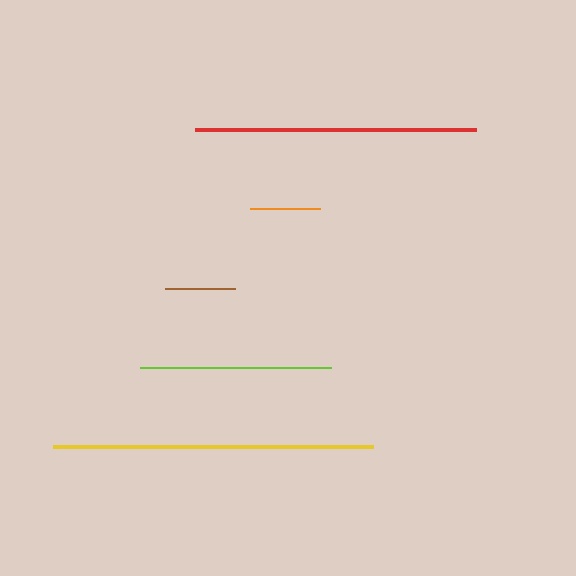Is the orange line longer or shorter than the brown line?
The brown line is longer than the orange line.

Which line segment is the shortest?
The orange line is the shortest at approximately 70 pixels.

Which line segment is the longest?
The yellow line is the longest at approximately 320 pixels.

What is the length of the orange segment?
The orange segment is approximately 70 pixels long.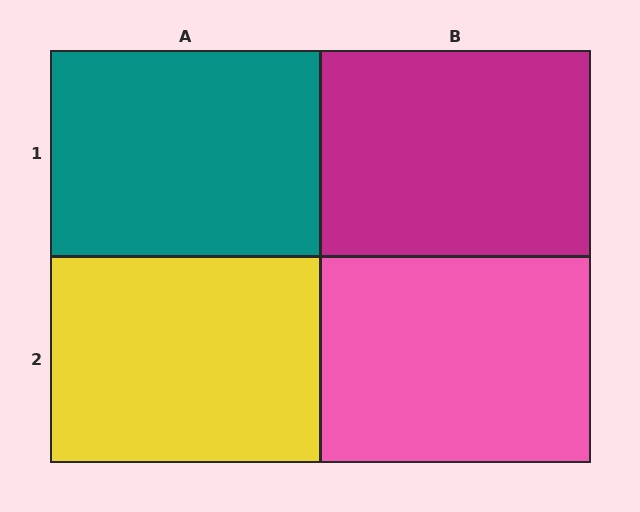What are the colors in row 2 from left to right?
Yellow, pink.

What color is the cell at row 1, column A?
Teal.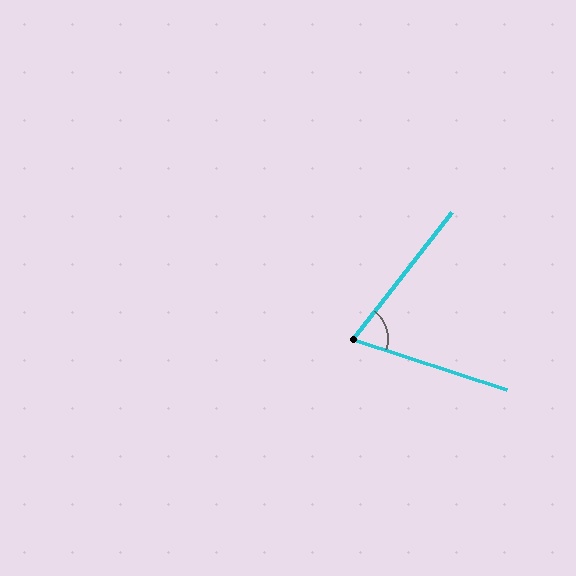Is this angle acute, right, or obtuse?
It is acute.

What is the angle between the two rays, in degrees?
Approximately 70 degrees.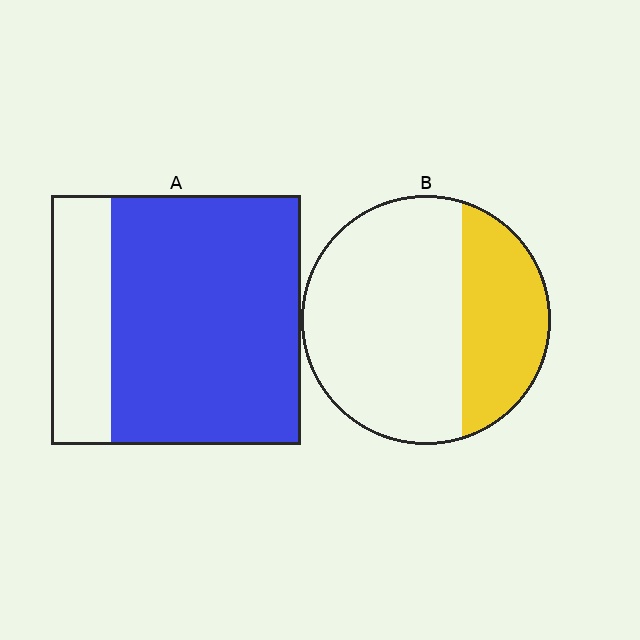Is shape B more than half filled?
No.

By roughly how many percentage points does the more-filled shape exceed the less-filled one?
By roughly 45 percentage points (A over B).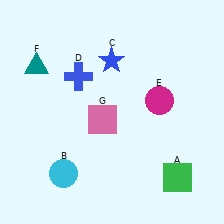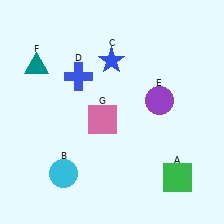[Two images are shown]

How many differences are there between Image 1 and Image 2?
There is 1 difference between the two images.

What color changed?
The circle (E) changed from magenta in Image 1 to purple in Image 2.